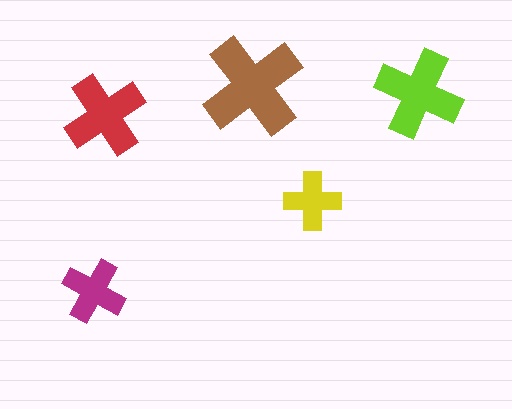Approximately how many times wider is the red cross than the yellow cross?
About 1.5 times wider.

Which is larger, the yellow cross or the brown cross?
The brown one.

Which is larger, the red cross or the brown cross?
The brown one.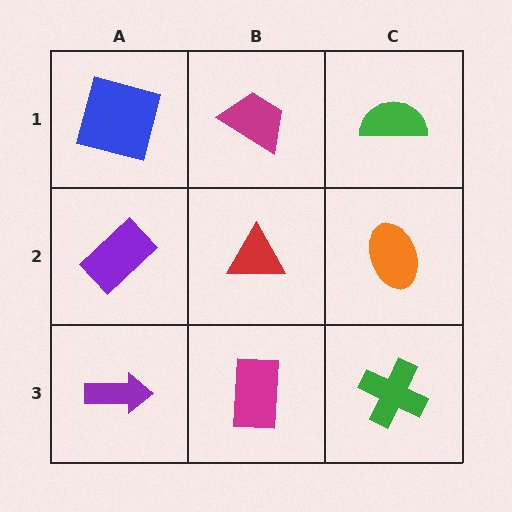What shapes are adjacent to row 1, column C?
An orange ellipse (row 2, column C), a magenta trapezoid (row 1, column B).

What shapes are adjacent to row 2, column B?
A magenta trapezoid (row 1, column B), a magenta rectangle (row 3, column B), a purple rectangle (row 2, column A), an orange ellipse (row 2, column C).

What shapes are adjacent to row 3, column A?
A purple rectangle (row 2, column A), a magenta rectangle (row 3, column B).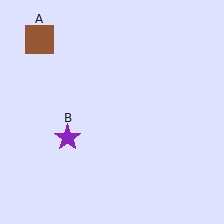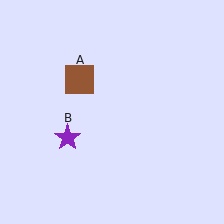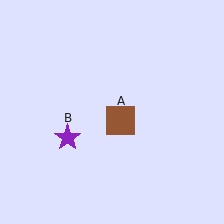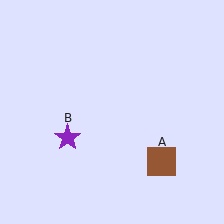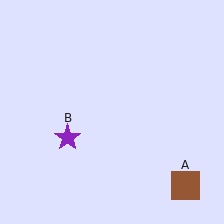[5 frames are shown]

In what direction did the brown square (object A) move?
The brown square (object A) moved down and to the right.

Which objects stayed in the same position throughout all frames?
Purple star (object B) remained stationary.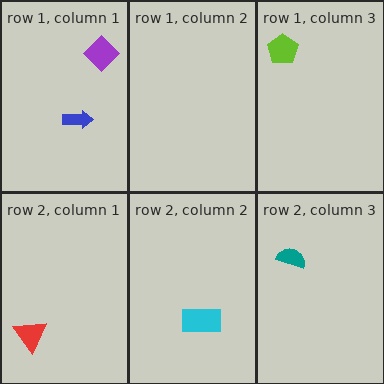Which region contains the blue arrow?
The row 1, column 1 region.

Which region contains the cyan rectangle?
The row 2, column 2 region.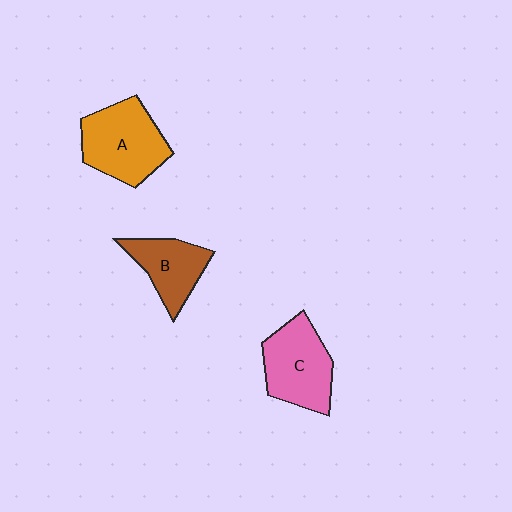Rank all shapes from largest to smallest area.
From largest to smallest: A (orange), C (pink), B (brown).